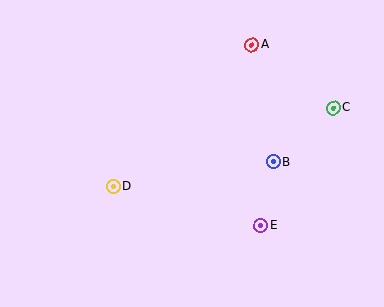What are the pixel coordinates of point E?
Point E is at (260, 225).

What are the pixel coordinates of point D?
Point D is at (113, 186).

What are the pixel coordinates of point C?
Point C is at (333, 108).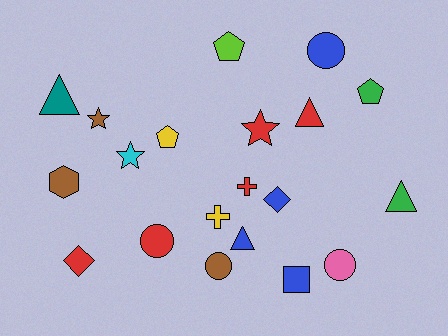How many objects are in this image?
There are 20 objects.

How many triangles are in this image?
There are 4 triangles.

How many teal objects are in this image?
There is 1 teal object.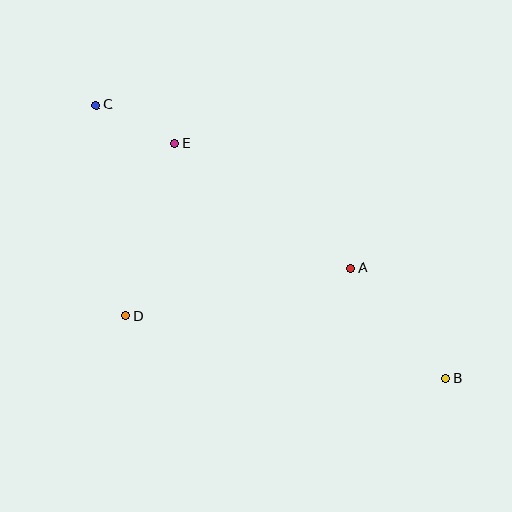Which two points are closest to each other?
Points C and E are closest to each other.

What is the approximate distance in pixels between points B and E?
The distance between B and E is approximately 358 pixels.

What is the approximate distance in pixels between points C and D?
The distance between C and D is approximately 213 pixels.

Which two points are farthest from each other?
Points B and C are farthest from each other.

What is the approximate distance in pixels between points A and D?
The distance between A and D is approximately 230 pixels.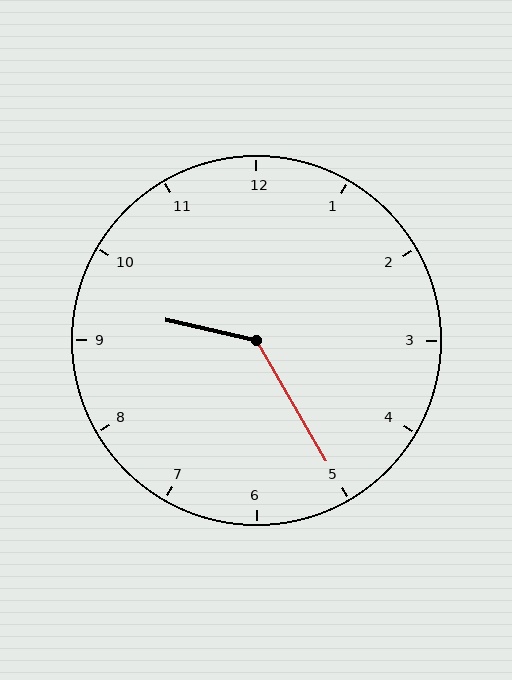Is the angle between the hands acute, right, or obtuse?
It is obtuse.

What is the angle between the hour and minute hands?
Approximately 132 degrees.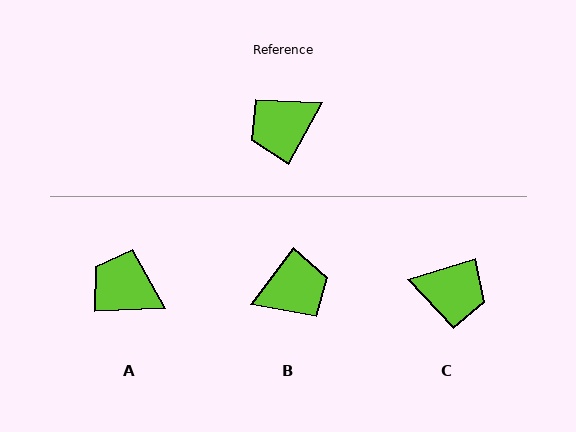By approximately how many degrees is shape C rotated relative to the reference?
Approximately 135 degrees counter-clockwise.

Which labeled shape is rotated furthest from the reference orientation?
B, about 172 degrees away.